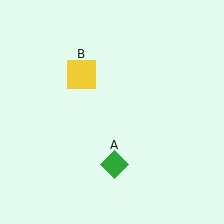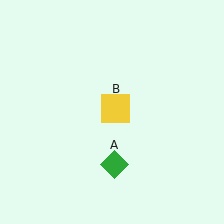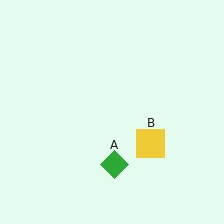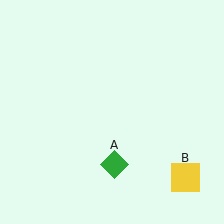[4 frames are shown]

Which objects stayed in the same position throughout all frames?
Green diamond (object A) remained stationary.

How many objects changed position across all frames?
1 object changed position: yellow square (object B).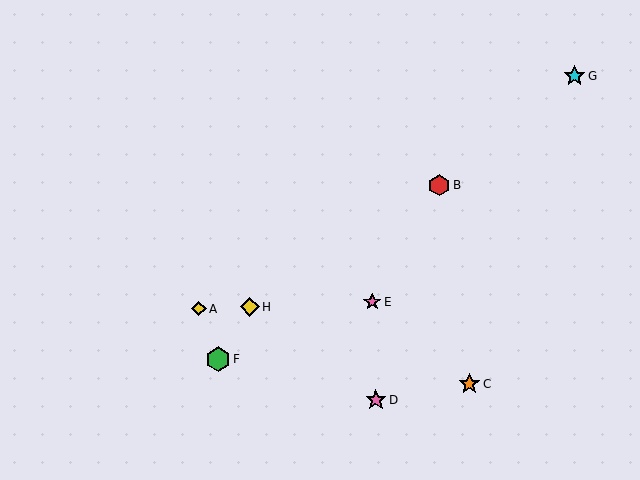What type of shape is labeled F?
Shape F is a green hexagon.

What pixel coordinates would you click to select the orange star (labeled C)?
Click at (469, 384) to select the orange star C.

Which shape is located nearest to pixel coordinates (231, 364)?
The green hexagon (labeled F) at (218, 359) is nearest to that location.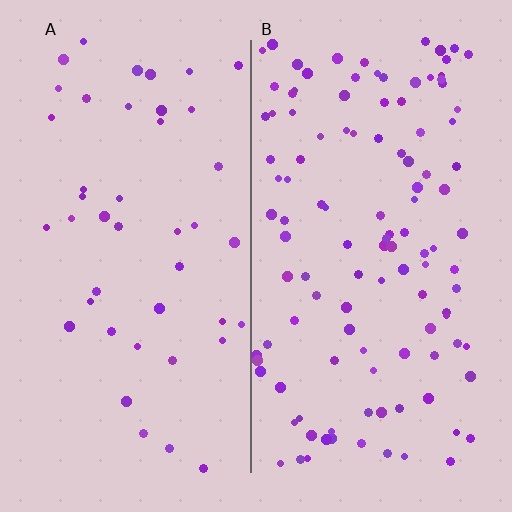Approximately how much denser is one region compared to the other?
Approximately 2.7× — region B over region A.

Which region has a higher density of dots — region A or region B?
B (the right).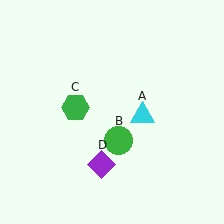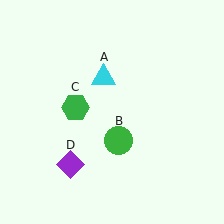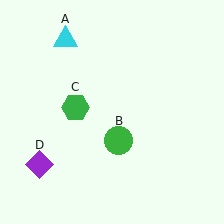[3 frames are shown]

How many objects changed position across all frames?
2 objects changed position: cyan triangle (object A), purple diamond (object D).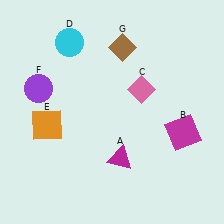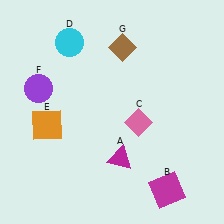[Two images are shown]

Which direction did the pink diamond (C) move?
The pink diamond (C) moved down.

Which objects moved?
The objects that moved are: the magenta square (B), the pink diamond (C).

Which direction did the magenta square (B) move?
The magenta square (B) moved down.